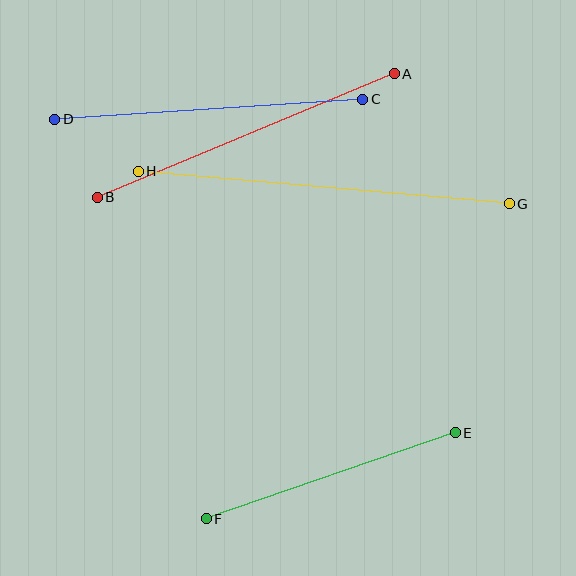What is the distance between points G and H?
The distance is approximately 373 pixels.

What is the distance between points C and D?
The distance is approximately 309 pixels.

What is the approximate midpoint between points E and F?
The midpoint is at approximately (331, 476) pixels.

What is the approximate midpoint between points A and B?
The midpoint is at approximately (246, 136) pixels.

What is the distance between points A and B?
The distance is approximately 322 pixels.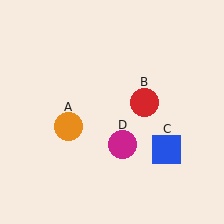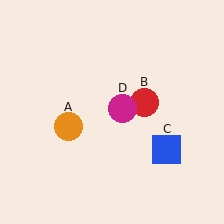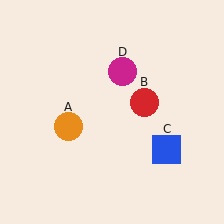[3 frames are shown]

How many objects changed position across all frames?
1 object changed position: magenta circle (object D).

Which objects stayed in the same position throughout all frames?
Orange circle (object A) and red circle (object B) and blue square (object C) remained stationary.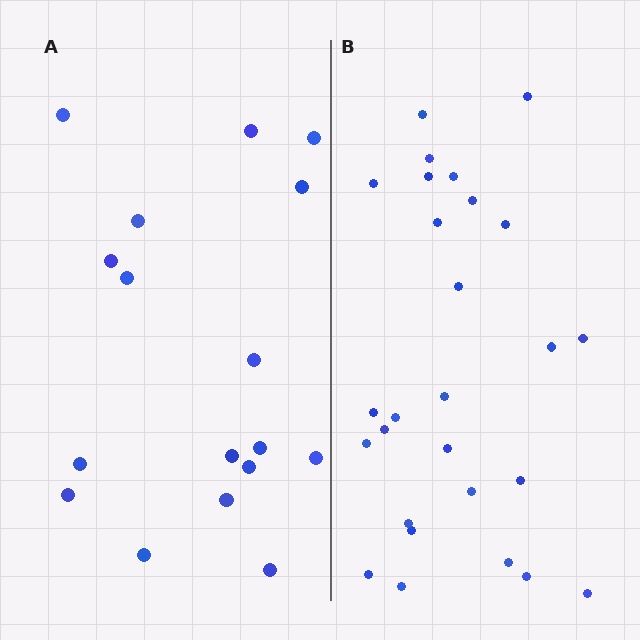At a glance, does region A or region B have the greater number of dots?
Region B (the right region) has more dots.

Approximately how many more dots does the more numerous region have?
Region B has roughly 10 or so more dots than region A.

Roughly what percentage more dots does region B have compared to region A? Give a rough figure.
About 60% more.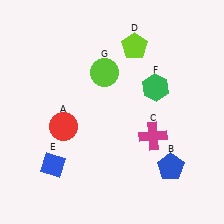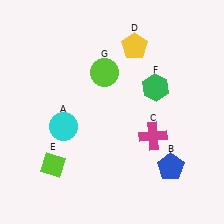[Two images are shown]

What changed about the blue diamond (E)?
In Image 1, E is blue. In Image 2, it changed to lime.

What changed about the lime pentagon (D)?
In Image 1, D is lime. In Image 2, it changed to yellow.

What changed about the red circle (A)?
In Image 1, A is red. In Image 2, it changed to cyan.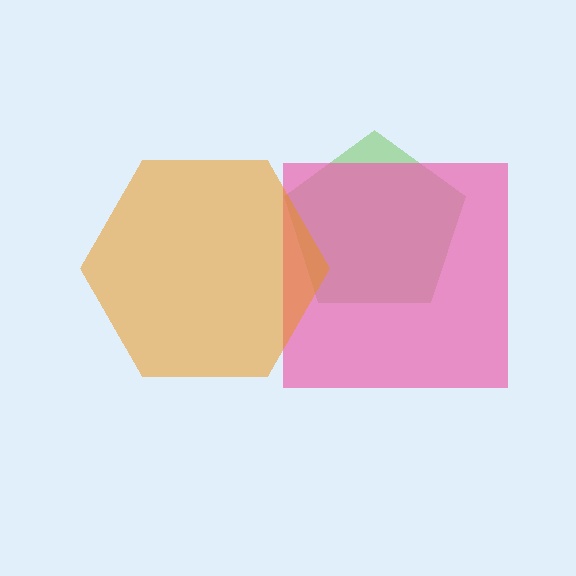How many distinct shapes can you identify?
There are 3 distinct shapes: a lime pentagon, a pink square, an orange hexagon.